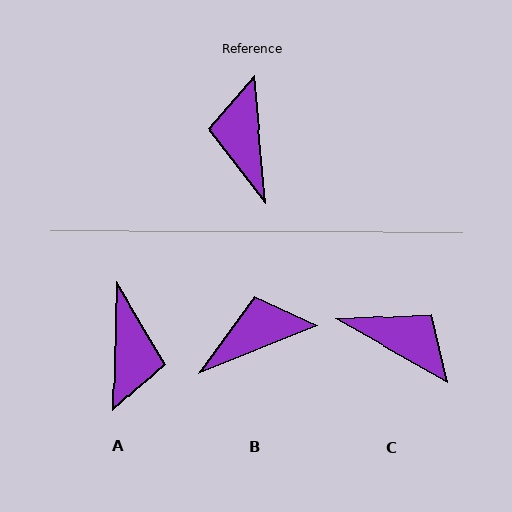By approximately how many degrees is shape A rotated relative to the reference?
Approximately 173 degrees counter-clockwise.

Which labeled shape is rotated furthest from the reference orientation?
A, about 173 degrees away.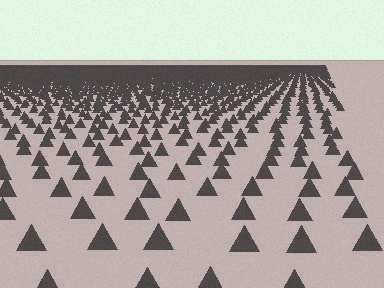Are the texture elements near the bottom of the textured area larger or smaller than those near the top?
Larger. Near the bottom, elements are closer to the viewer and appear at a bigger on-screen size.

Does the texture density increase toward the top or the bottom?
Density increases toward the top.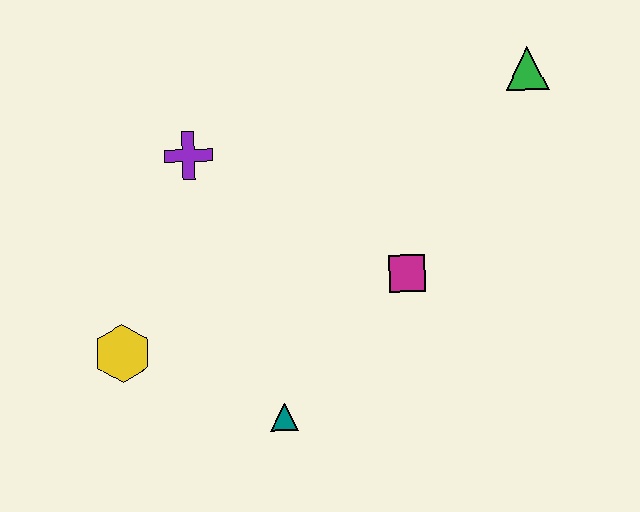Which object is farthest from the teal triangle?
The green triangle is farthest from the teal triangle.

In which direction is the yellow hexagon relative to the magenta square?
The yellow hexagon is to the left of the magenta square.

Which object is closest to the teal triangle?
The yellow hexagon is closest to the teal triangle.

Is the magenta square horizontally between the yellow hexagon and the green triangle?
Yes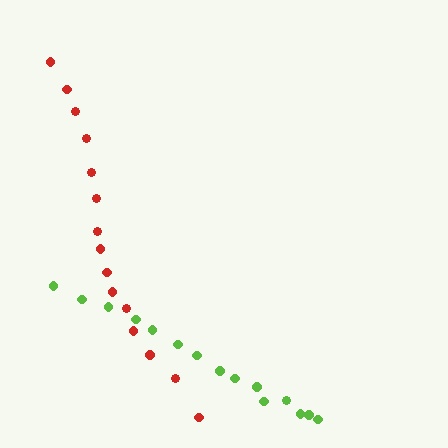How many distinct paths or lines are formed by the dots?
There are 2 distinct paths.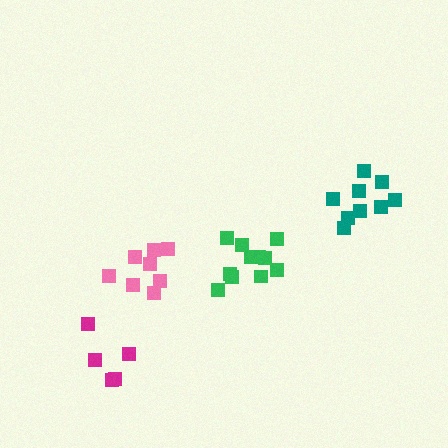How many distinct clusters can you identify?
There are 4 distinct clusters.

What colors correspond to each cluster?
The clusters are colored: magenta, teal, green, pink.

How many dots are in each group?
Group 1: 5 dots, Group 2: 9 dots, Group 3: 11 dots, Group 4: 8 dots (33 total).